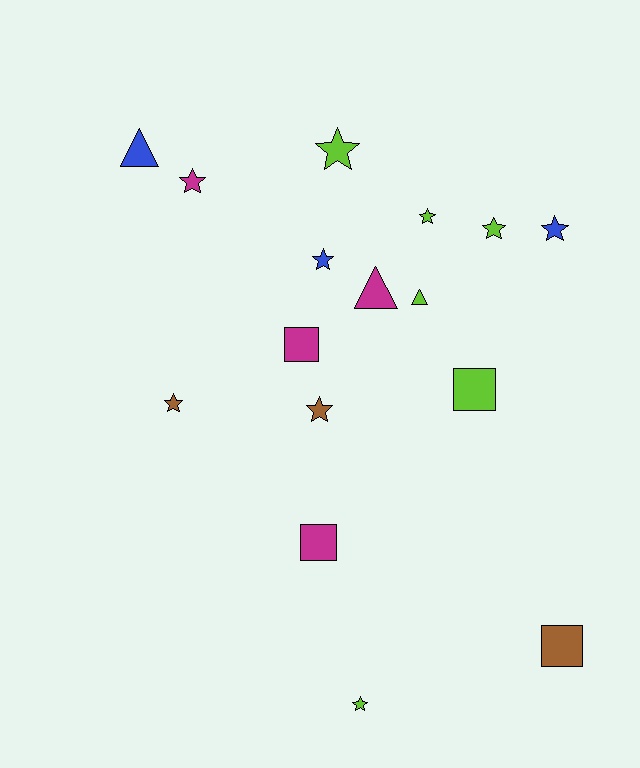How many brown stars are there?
There are 2 brown stars.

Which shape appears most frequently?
Star, with 9 objects.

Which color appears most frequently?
Lime, with 6 objects.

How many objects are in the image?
There are 16 objects.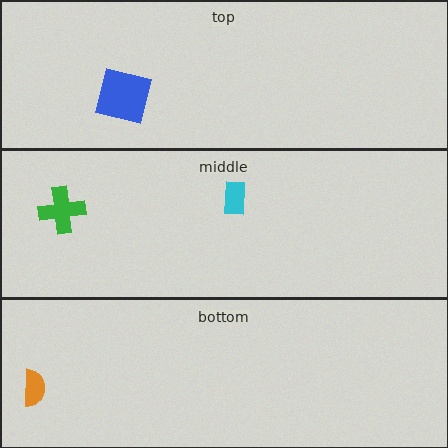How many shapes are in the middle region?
2.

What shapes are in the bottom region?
The orange semicircle.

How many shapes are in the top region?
1.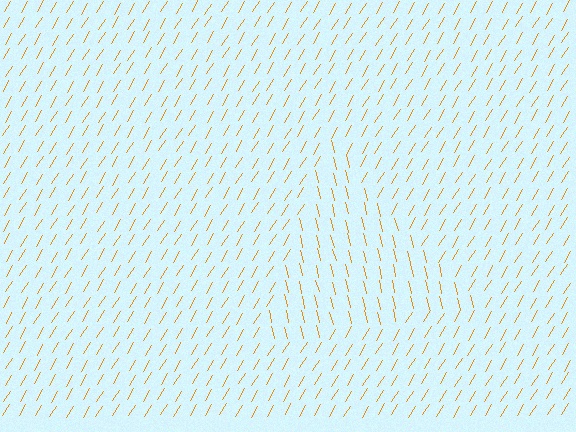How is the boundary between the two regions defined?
The boundary is defined purely by a change in line orientation (approximately 45 degrees difference). All lines are the same color and thickness.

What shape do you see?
I see a triangle.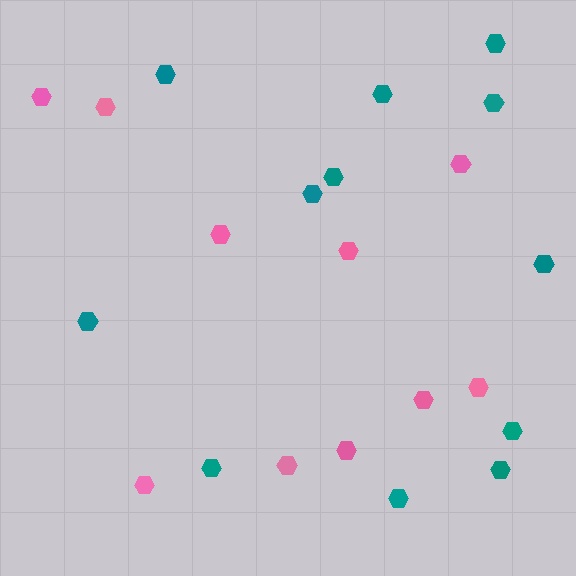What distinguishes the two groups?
There are 2 groups: one group of pink hexagons (10) and one group of teal hexagons (12).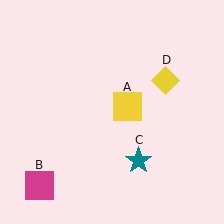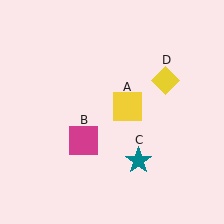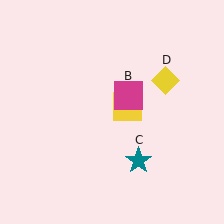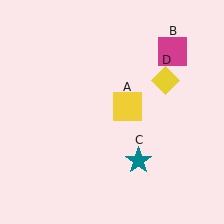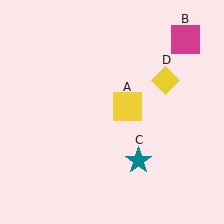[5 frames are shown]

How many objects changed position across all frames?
1 object changed position: magenta square (object B).